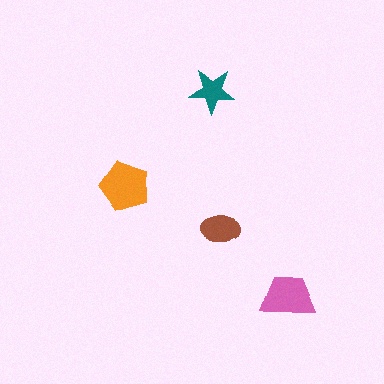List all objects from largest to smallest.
The orange pentagon, the pink trapezoid, the brown ellipse, the teal star.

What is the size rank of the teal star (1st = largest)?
4th.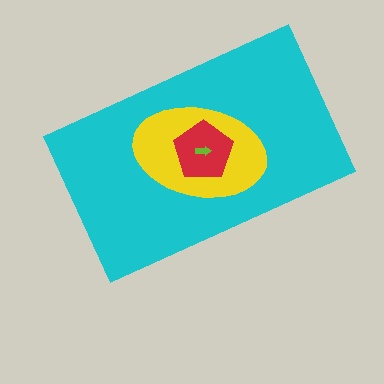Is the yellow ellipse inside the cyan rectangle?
Yes.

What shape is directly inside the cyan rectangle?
The yellow ellipse.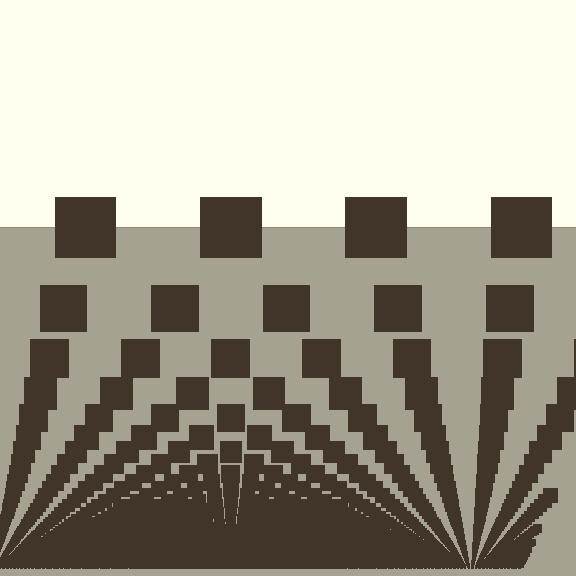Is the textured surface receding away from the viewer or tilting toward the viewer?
The surface appears to tilt toward the viewer. Texture elements get larger and sparser toward the top.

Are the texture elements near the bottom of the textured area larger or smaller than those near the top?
Smaller. The gradient is inverted — elements near the bottom are smaller and denser.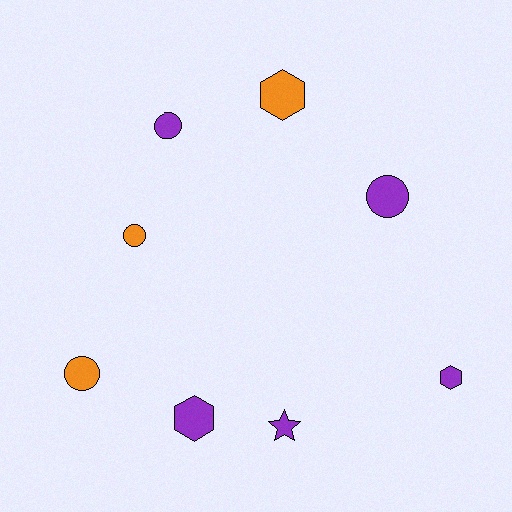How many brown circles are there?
There are no brown circles.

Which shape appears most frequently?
Circle, with 4 objects.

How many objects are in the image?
There are 8 objects.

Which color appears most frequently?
Purple, with 5 objects.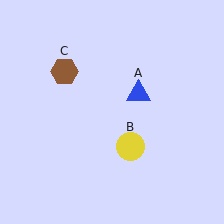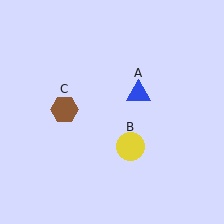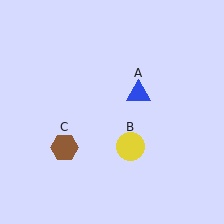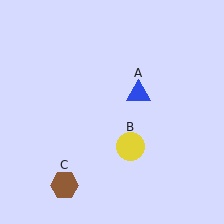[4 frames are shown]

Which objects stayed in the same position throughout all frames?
Blue triangle (object A) and yellow circle (object B) remained stationary.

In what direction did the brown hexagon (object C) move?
The brown hexagon (object C) moved down.